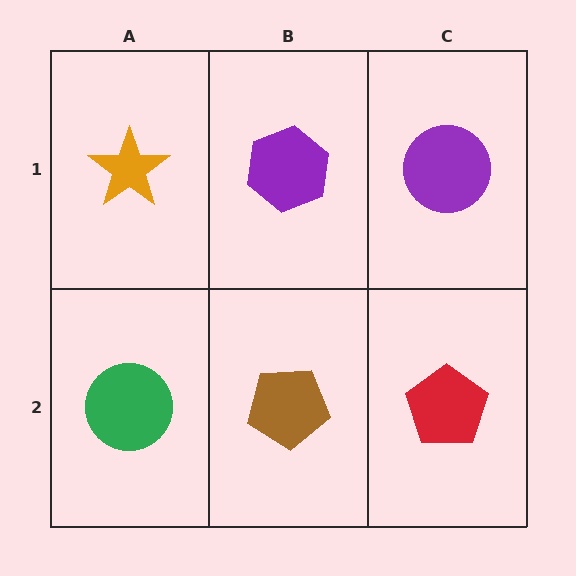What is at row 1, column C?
A purple circle.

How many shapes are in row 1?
3 shapes.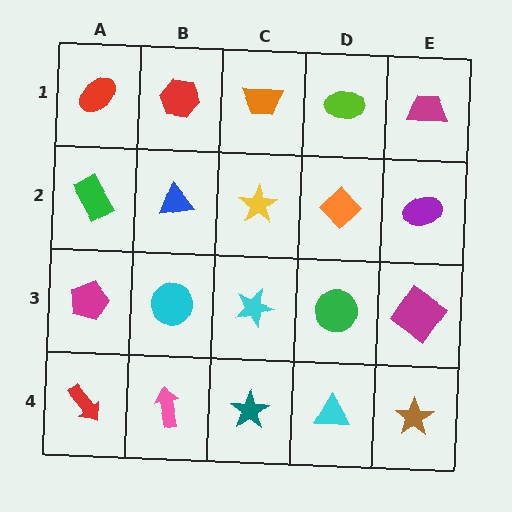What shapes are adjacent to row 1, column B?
A blue triangle (row 2, column B), a red ellipse (row 1, column A), an orange trapezoid (row 1, column C).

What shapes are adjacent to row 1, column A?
A green rectangle (row 2, column A), a red hexagon (row 1, column B).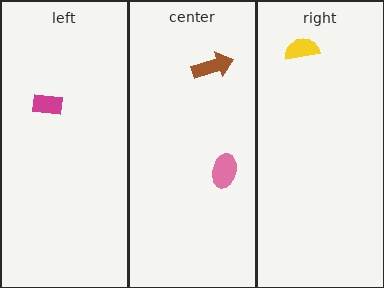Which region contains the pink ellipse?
The center region.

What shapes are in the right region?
The yellow semicircle.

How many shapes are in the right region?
1.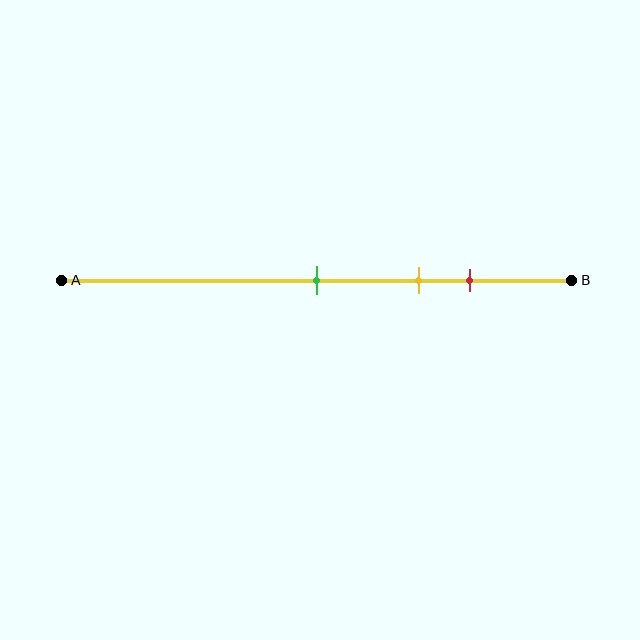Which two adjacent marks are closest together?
The yellow and red marks are the closest adjacent pair.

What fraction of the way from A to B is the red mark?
The red mark is approximately 80% (0.8) of the way from A to B.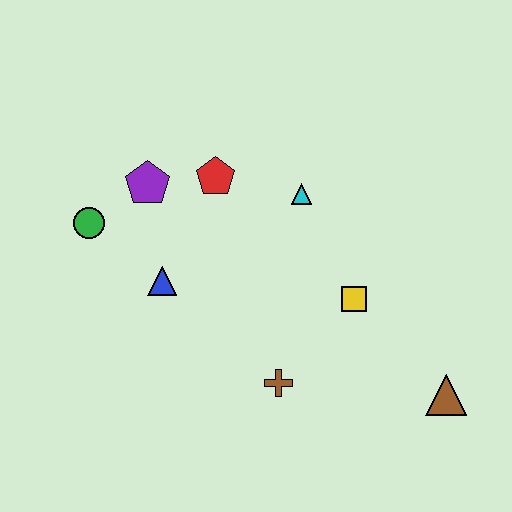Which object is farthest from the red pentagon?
The brown triangle is farthest from the red pentagon.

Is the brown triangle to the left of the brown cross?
No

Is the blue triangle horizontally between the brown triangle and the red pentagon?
No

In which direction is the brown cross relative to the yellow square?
The brown cross is below the yellow square.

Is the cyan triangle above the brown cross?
Yes